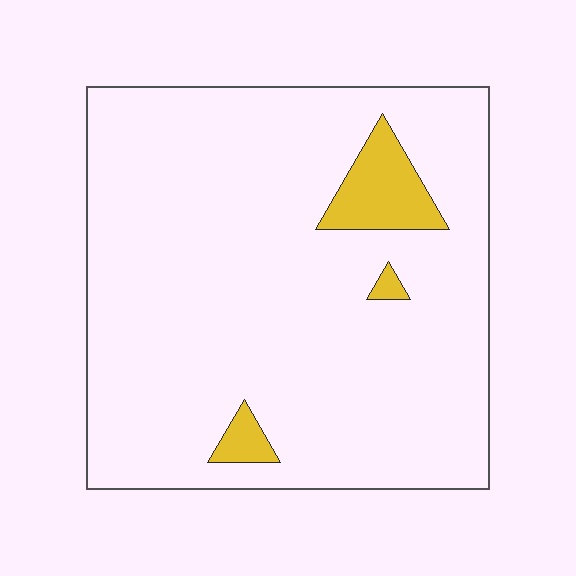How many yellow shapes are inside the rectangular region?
3.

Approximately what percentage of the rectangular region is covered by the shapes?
Approximately 5%.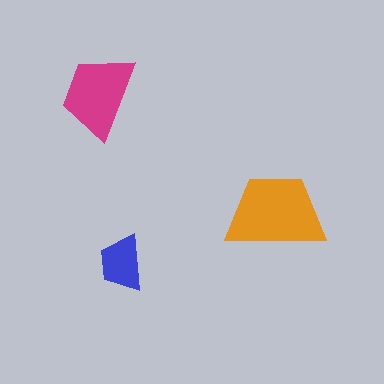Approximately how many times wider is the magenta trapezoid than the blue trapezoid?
About 1.5 times wider.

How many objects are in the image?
There are 3 objects in the image.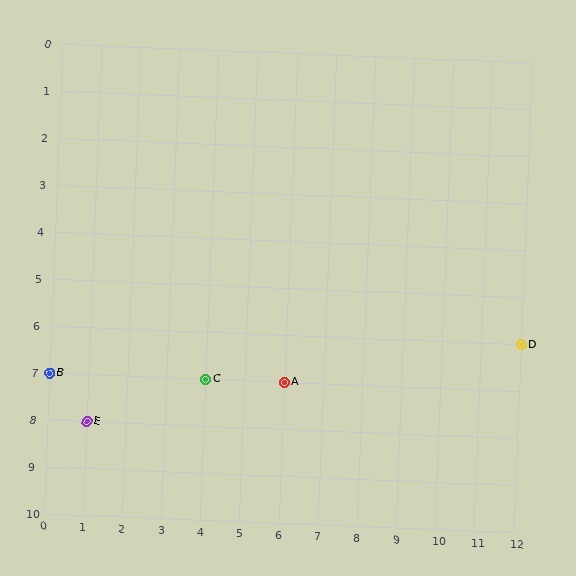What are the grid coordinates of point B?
Point B is at grid coordinates (0, 7).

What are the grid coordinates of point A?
Point A is at grid coordinates (6, 7).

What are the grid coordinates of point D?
Point D is at grid coordinates (12, 6).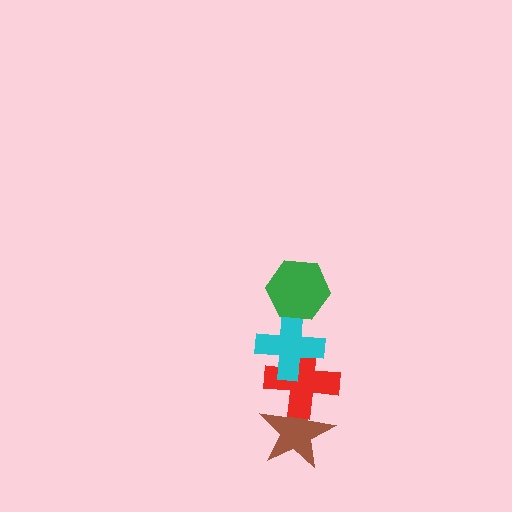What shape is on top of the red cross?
The cyan cross is on top of the red cross.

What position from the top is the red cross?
The red cross is 3rd from the top.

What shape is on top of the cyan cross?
The green hexagon is on top of the cyan cross.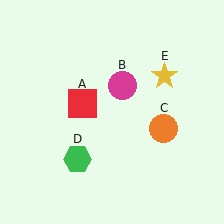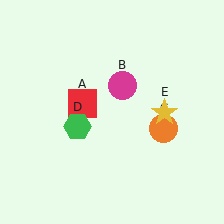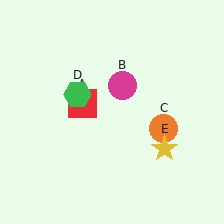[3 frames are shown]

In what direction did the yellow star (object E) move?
The yellow star (object E) moved down.